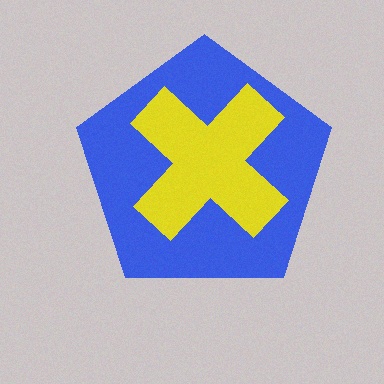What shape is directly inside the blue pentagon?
The yellow cross.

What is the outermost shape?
The blue pentagon.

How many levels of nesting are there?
2.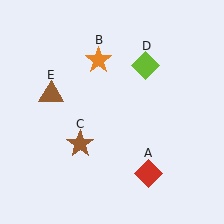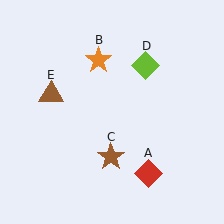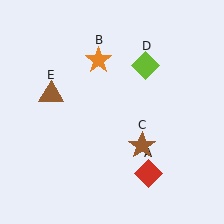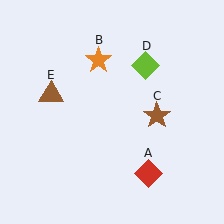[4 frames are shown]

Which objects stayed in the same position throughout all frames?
Red diamond (object A) and orange star (object B) and lime diamond (object D) and brown triangle (object E) remained stationary.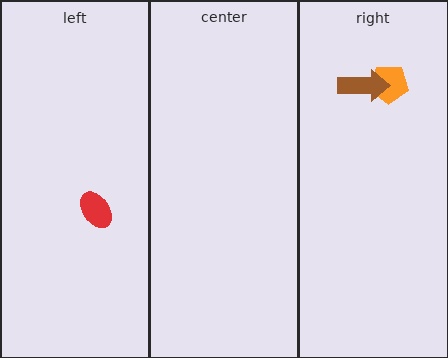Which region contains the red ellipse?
The left region.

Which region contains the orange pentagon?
The right region.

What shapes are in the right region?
The orange pentagon, the brown arrow.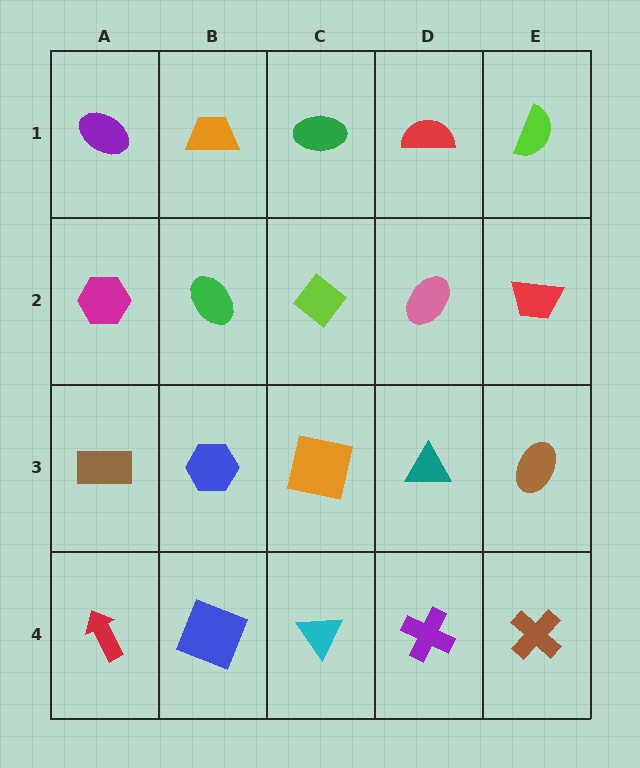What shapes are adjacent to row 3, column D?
A pink ellipse (row 2, column D), a purple cross (row 4, column D), an orange square (row 3, column C), a brown ellipse (row 3, column E).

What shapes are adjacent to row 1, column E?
A red trapezoid (row 2, column E), a red semicircle (row 1, column D).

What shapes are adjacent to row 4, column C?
An orange square (row 3, column C), a blue square (row 4, column B), a purple cross (row 4, column D).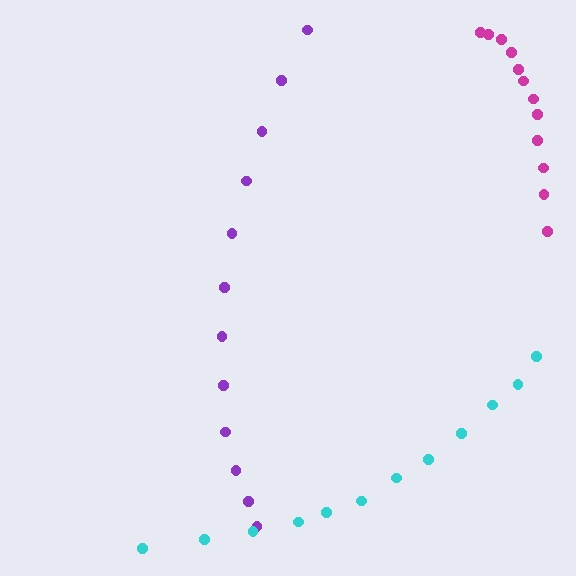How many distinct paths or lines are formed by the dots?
There are 3 distinct paths.